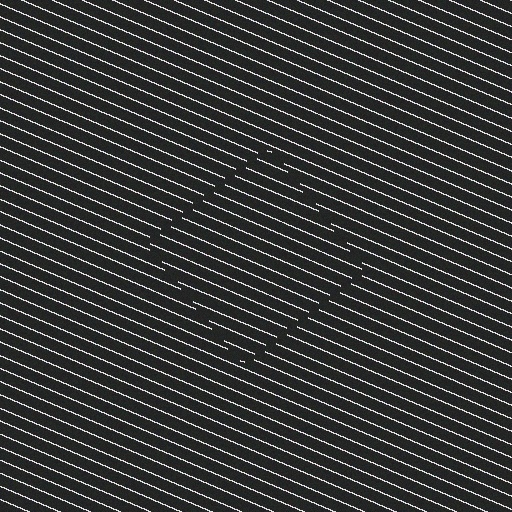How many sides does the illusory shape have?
4 sides — the line-ends trace a square.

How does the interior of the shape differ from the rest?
The interior of the shape contains the same grating, shifted by half a period — the contour is defined by the phase discontinuity where line-ends from the inner and outer gratings abut.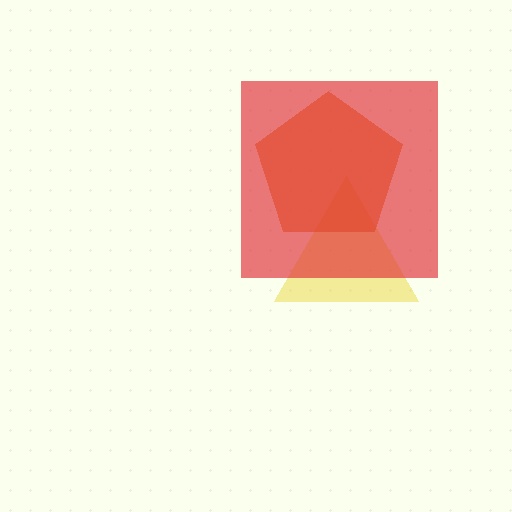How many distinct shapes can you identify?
There are 3 distinct shapes: a yellow triangle, an orange pentagon, a red square.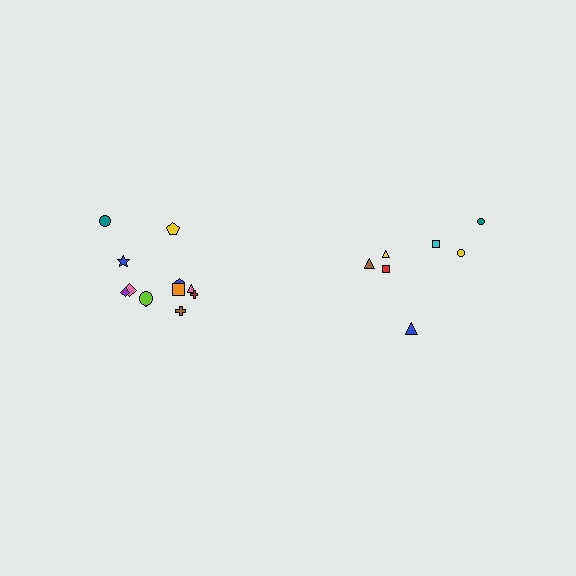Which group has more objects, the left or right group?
The left group.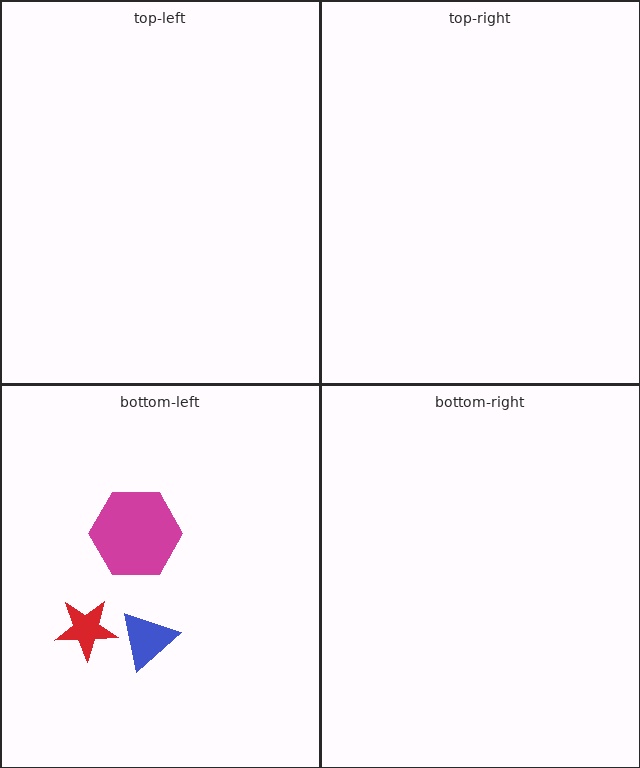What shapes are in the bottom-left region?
The red star, the magenta hexagon, the blue triangle.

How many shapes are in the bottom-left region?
3.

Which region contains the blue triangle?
The bottom-left region.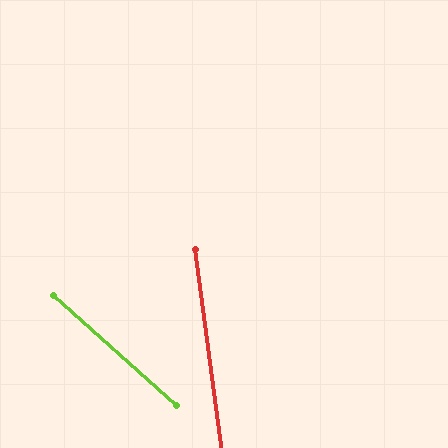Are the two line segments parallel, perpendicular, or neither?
Neither parallel nor perpendicular — they differ by about 41°.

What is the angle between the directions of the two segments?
Approximately 41 degrees.